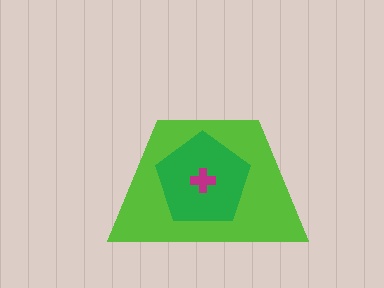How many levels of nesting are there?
3.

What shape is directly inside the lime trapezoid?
The green pentagon.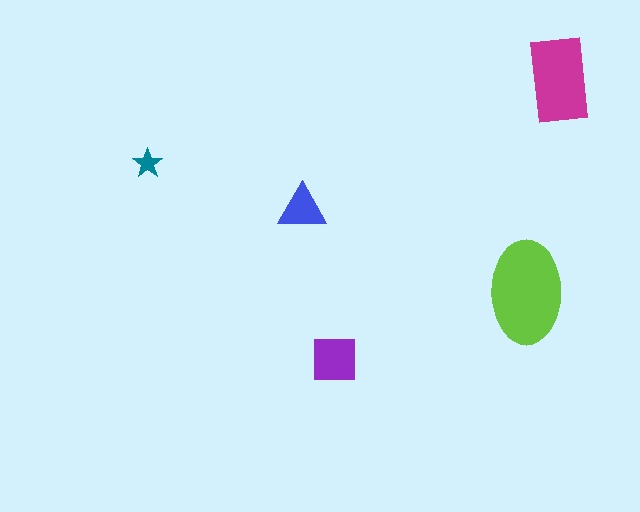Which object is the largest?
The lime ellipse.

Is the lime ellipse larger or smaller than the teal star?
Larger.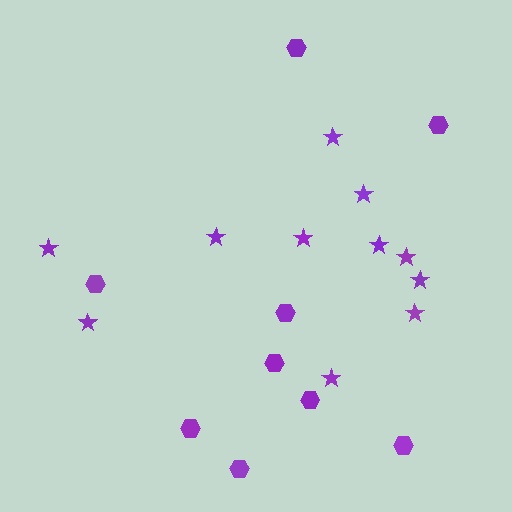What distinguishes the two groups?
There are 2 groups: one group of stars (11) and one group of hexagons (9).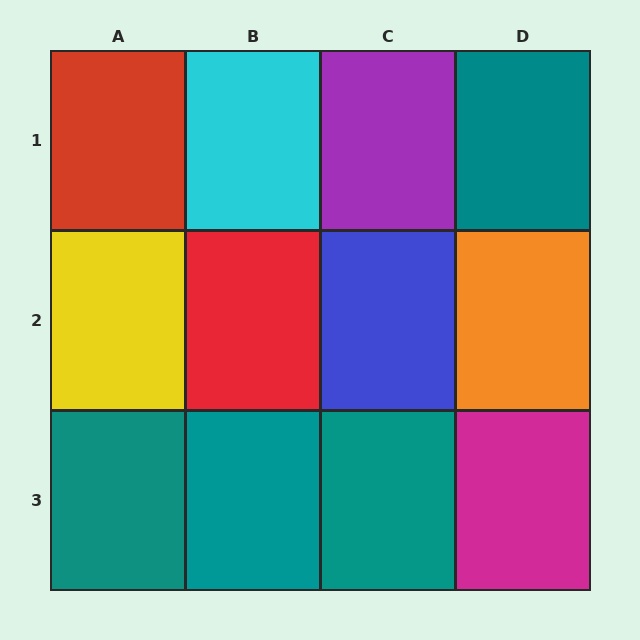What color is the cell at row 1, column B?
Cyan.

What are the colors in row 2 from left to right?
Yellow, red, blue, orange.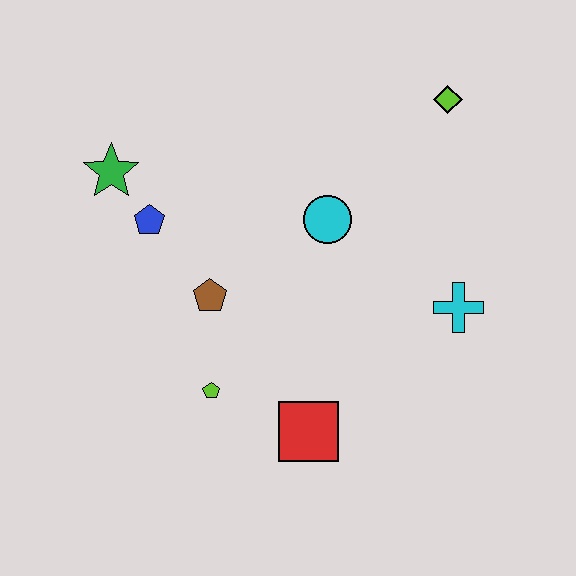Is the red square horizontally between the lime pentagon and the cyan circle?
Yes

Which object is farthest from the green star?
The cyan cross is farthest from the green star.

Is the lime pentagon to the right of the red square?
No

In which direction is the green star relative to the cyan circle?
The green star is to the left of the cyan circle.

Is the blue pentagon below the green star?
Yes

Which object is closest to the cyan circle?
The brown pentagon is closest to the cyan circle.